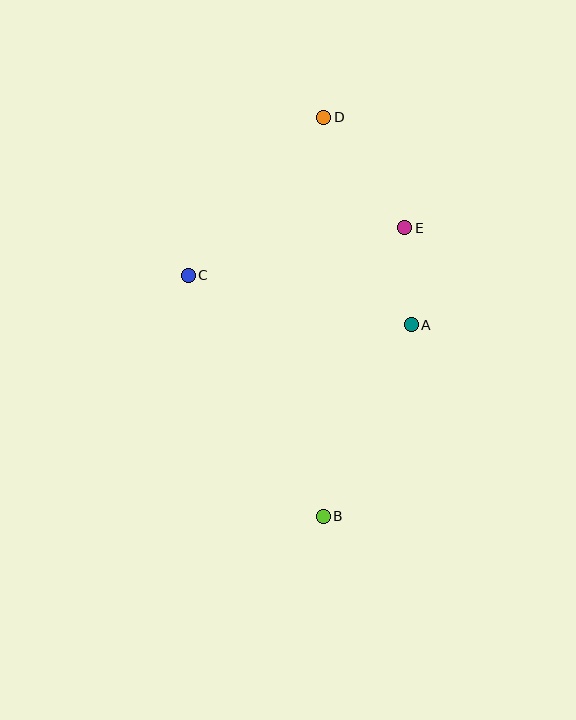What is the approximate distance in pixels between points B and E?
The distance between B and E is approximately 300 pixels.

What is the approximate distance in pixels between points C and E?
The distance between C and E is approximately 221 pixels.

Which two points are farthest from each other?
Points B and D are farthest from each other.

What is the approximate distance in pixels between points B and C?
The distance between B and C is approximately 276 pixels.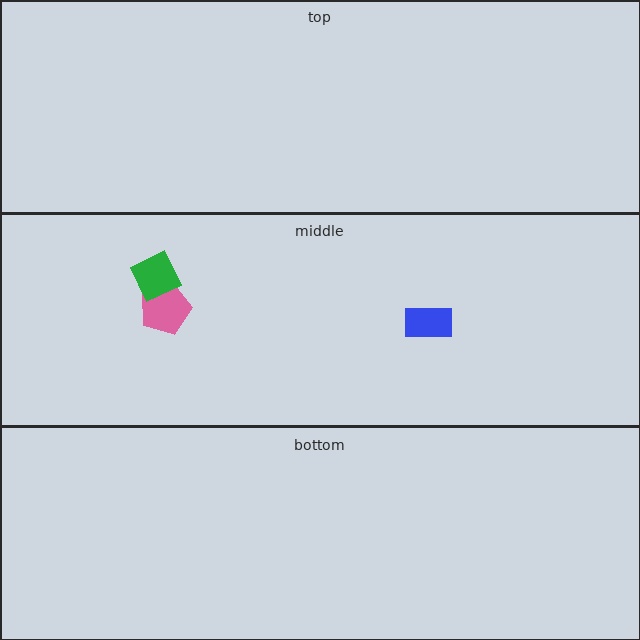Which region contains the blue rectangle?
The middle region.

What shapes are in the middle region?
The pink pentagon, the green diamond, the blue rectangle.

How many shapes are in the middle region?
3.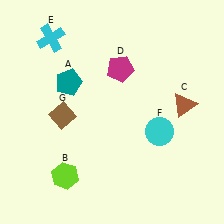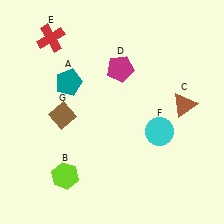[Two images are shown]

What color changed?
The cross (E) changed from cyan in Image 1 to red in Image 2.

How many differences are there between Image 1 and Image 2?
There is 1 difference between the two images.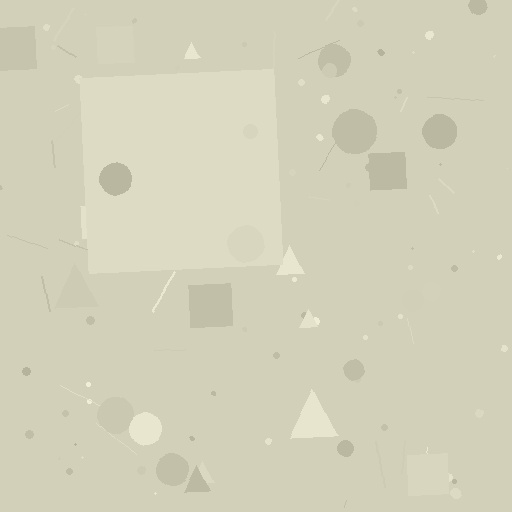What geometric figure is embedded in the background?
A square is embedded in the background.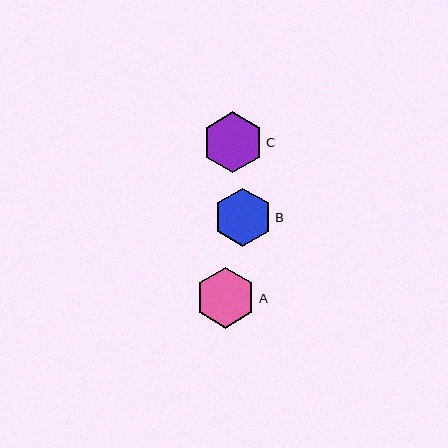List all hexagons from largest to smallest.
From largest to smallest: C, A, B.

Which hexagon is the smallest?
Hexagon B is the smallest with a size of approximately 58 pixels.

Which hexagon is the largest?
Hexagon C is the largest with a size of approximately 61 pixels.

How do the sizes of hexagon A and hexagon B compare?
Hexagon A and hexagon B are approximately the same size.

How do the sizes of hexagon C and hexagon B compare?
Hexagon C and hexagon B are approximately the same size.